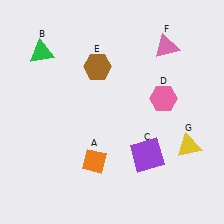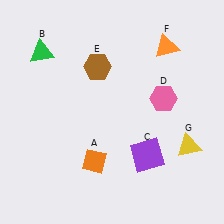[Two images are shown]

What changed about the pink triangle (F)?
In Image 1, F is pink. In Image 2, it changed to orange.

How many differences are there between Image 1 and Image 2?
There is 1 difference between the two images.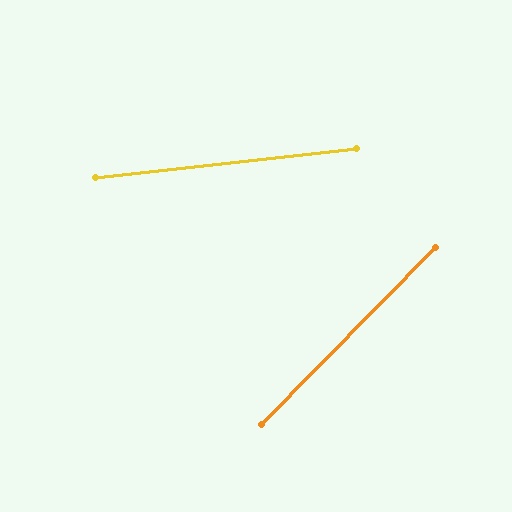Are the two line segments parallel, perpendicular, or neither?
Neither parallel nor perpendicular — they differ by about 39°.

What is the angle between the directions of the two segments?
Approximately 39 degrees.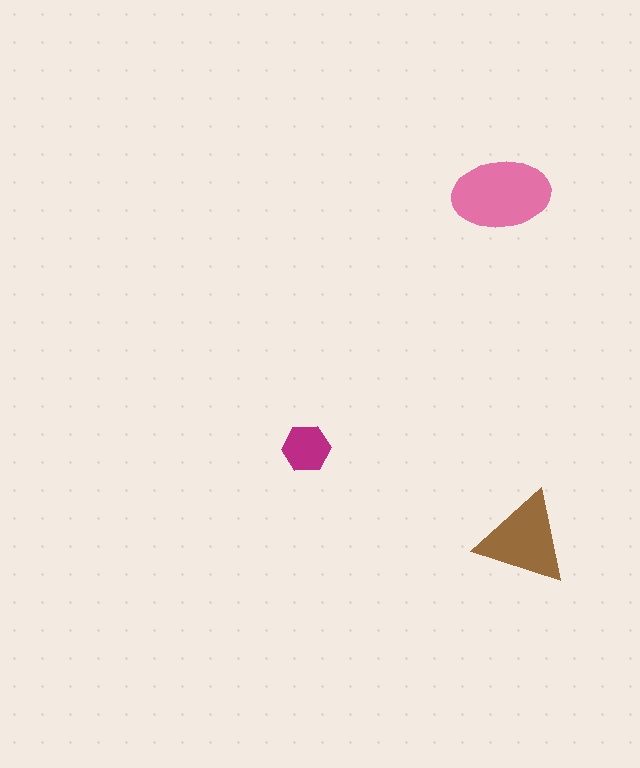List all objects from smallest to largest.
The magenta hexagon, the brown triangle, the pink ellipse.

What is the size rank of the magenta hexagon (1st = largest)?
3rd.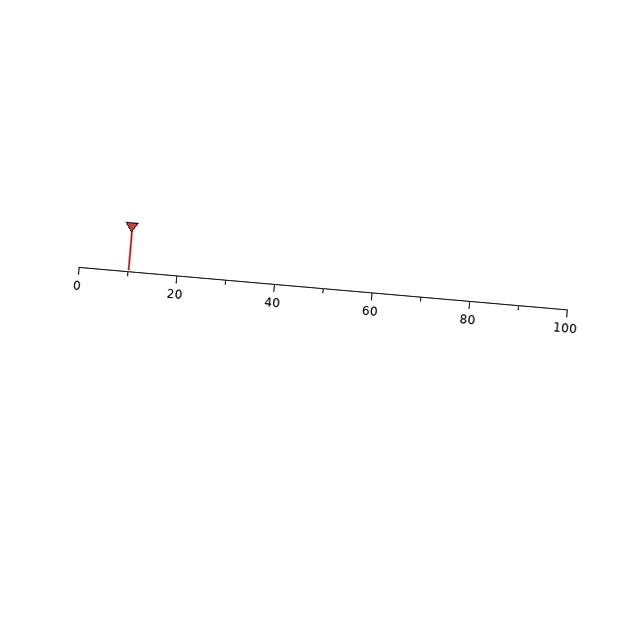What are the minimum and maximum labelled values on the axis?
The axis runs from 0 to 100.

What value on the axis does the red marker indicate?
The marker indicates approximately 10.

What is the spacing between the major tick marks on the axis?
The major ticks are spaced 20 apart.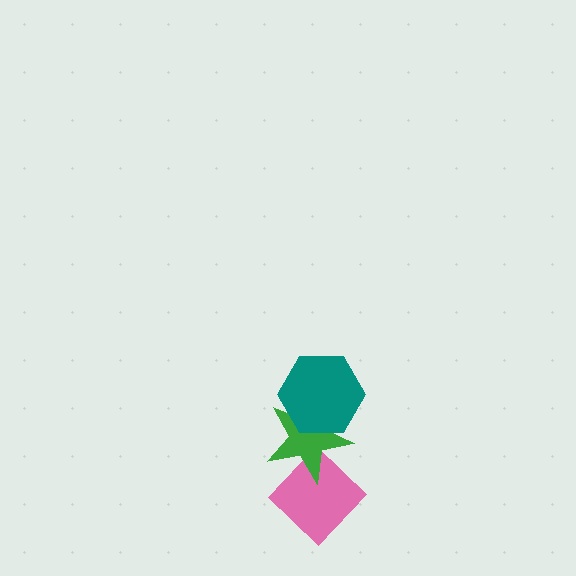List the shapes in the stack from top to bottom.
From top to bottom: the teal hexagon, the green star, the pink diamond.